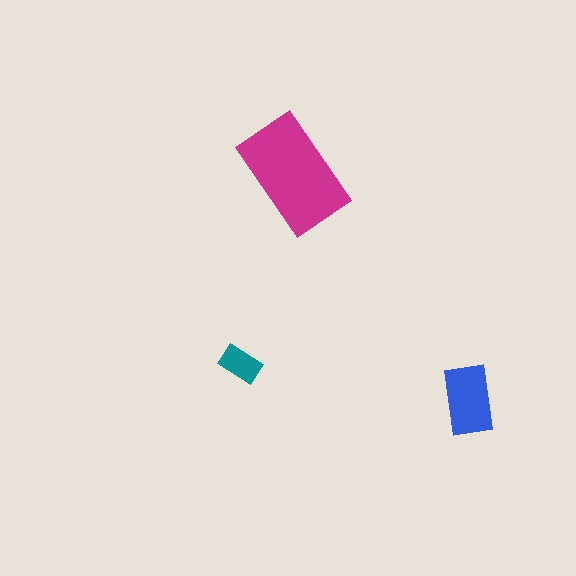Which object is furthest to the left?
The teal rectangle is leftmost.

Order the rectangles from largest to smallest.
the magenta one, the blue one, the teal one.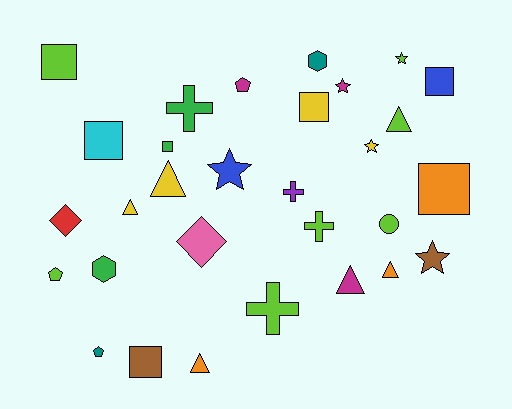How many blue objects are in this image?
There are 2 blue objects.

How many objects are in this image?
There are 30 objects.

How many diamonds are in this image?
There are 2 diamonds.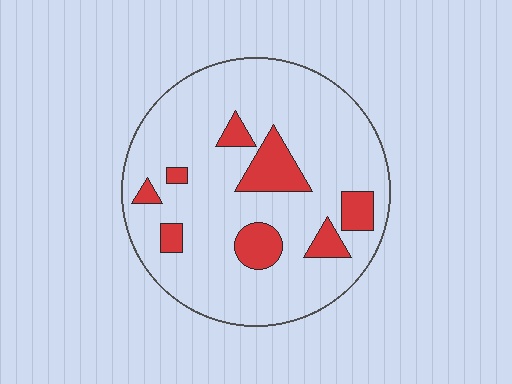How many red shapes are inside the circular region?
8.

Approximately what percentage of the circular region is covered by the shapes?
Approximately 15%.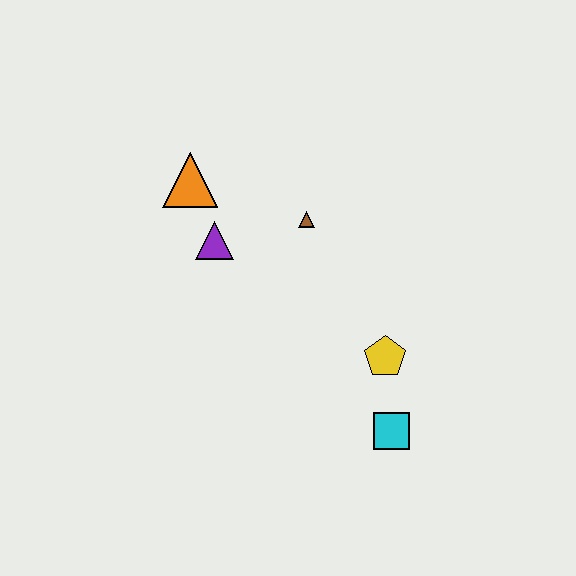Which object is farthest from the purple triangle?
The cyan square is farthest from the purple triangle.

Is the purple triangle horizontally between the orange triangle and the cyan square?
Yes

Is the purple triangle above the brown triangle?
No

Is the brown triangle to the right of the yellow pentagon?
No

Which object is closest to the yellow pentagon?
The cyan square is closest to the yellow pentagon.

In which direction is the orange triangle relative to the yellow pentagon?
The orange triangle is to the left of the yellow pentagon.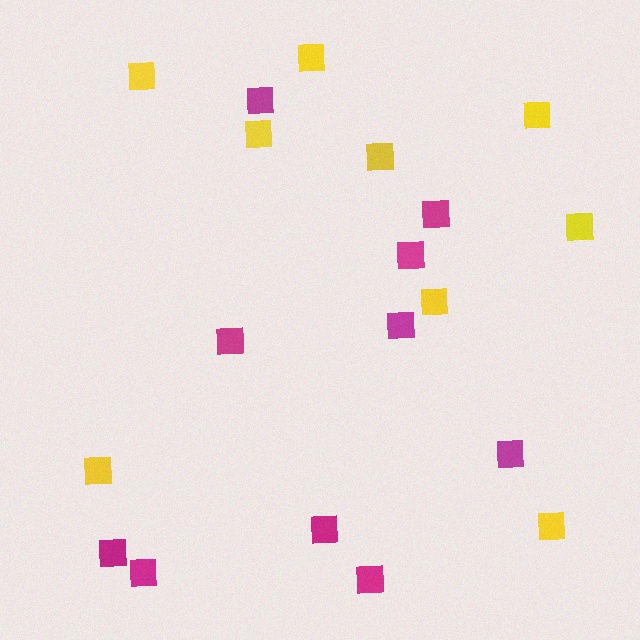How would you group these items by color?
There are 2 groups: one group of yellow squares (9) and one group of magenta squares (10).